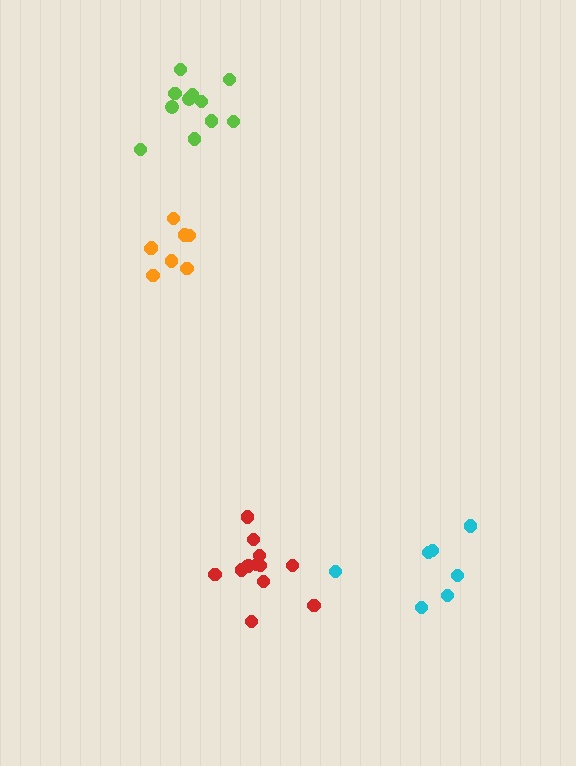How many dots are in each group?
Group 1: 11 dots, Group 2: 7 dots, Group 3: 8 dots, Group 4: 13 dots (39 total).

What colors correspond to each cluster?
The clusters are colored: lime, cyan, orange, red.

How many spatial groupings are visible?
There are 4 spatial groupings.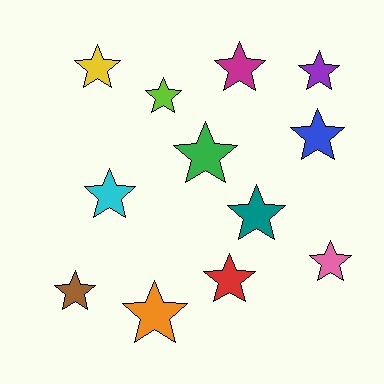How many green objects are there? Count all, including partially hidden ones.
There is 1 green object.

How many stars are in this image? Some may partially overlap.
There are 12 stars.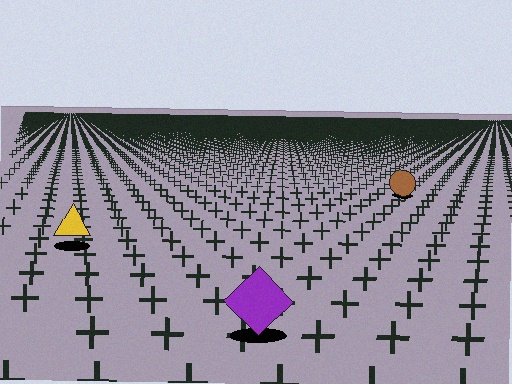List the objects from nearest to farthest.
From nearest to farthest: the purple diamond, the yellow triangle, the brown circle.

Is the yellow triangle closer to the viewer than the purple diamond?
No. The purple diamond is closer — you can tell from the texture gradient: the ground texture is coarser near it.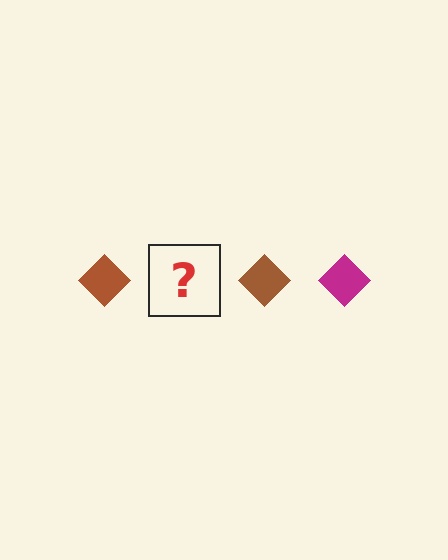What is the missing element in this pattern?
The missing element is a magenta diamond.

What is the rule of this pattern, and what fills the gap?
The rule is that the pattern cycles through brown, magenta diamonds. The gap should be filled with a magenta diamond.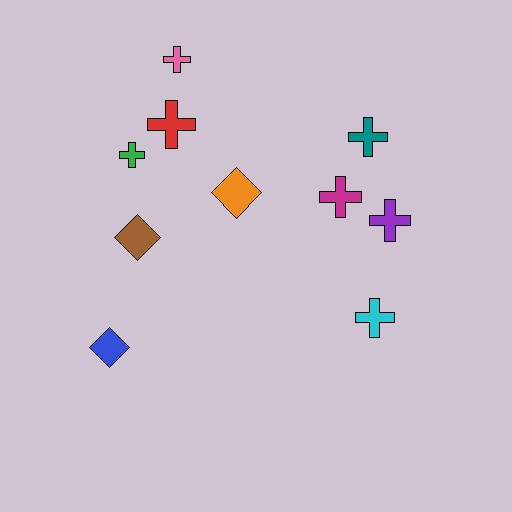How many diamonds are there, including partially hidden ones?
There are 3 diamonds.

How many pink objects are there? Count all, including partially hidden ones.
There is 1 pink object.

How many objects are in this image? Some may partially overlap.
There are 10 objects.